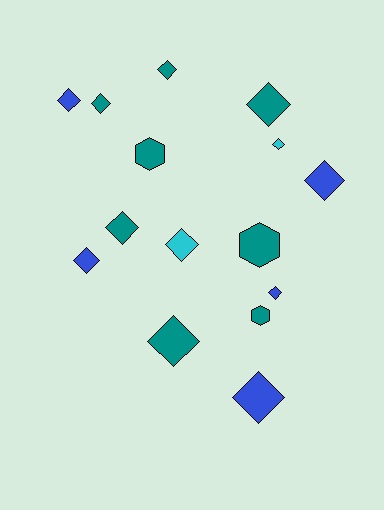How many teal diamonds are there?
There are 5 teal diamonds.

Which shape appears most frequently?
Diamond, with 12 objects.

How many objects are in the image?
There are 15 objects.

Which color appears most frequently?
Teal, with 8 objects.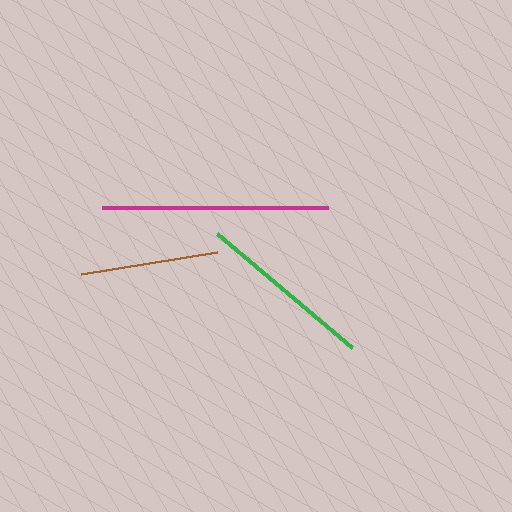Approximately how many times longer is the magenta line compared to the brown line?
The magenta line is approximately 1.6 times the length of the brown line.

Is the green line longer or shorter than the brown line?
The green line is longer than the brown line.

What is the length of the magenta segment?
The magenta segment is approximately 226 pixels long.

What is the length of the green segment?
The green segment is approximately 176 pixels long.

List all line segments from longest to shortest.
From longest to shortest: magenta, green, brown.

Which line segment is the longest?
The magenta line is the longest at approximately 226 pixels.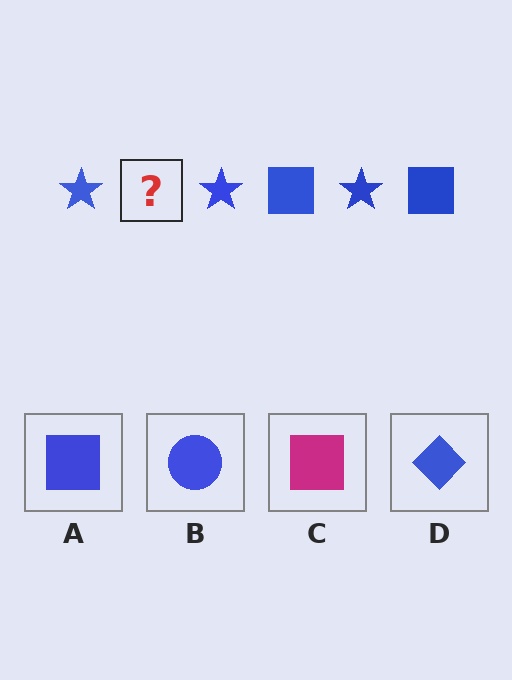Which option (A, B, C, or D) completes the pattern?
A.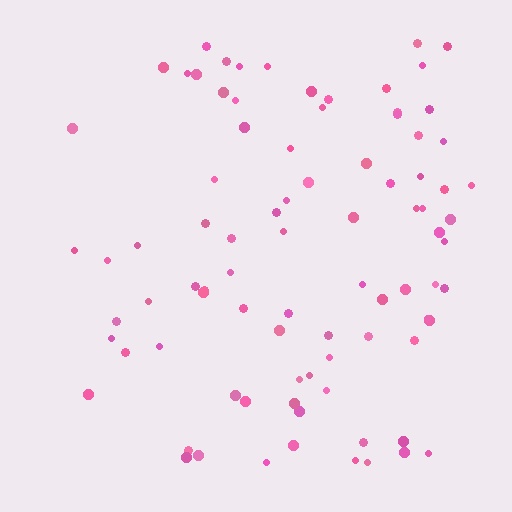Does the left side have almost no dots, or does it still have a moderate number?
Still a moderate number, just noticeably fewer than the right.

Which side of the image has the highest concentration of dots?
The right.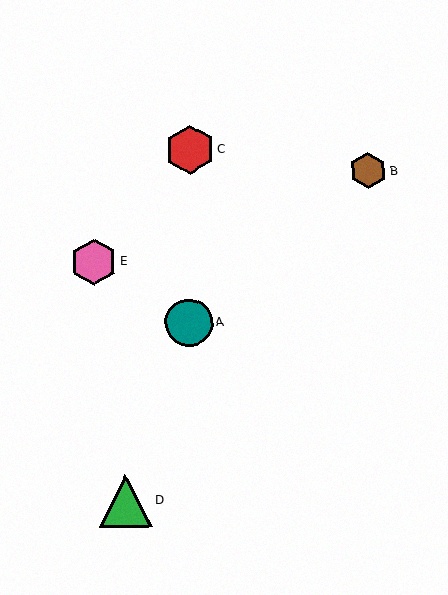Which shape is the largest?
The green triangle (labeled D) is the largest.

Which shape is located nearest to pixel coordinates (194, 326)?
The teal circle (labeled A) at (189, 323) is nearest to that location.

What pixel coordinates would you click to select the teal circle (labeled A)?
Click at (189, 323) to select the teal circle A.